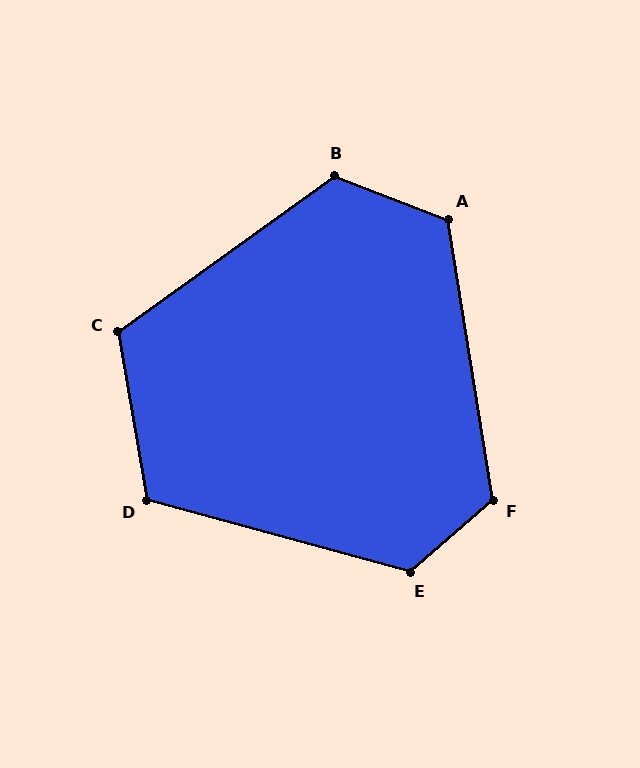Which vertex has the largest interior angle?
E, at approximately 124 degrees.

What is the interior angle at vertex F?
Approximately 122 degrees (obtuse).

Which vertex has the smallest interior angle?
D, at approximately 115 degrees.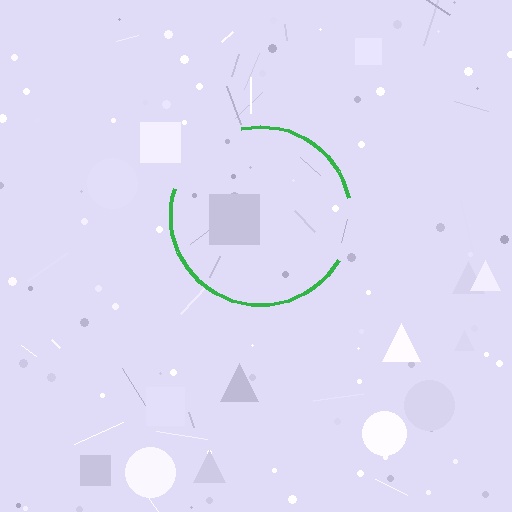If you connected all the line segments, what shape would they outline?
They would outline a circle.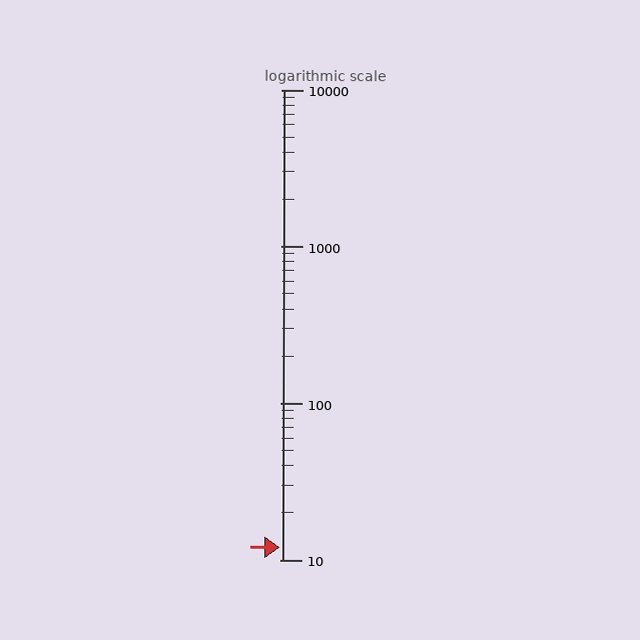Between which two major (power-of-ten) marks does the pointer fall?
The pointer is between 10 and 100.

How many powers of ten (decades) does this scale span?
The scale spans 3 decades, from 10 to 10000.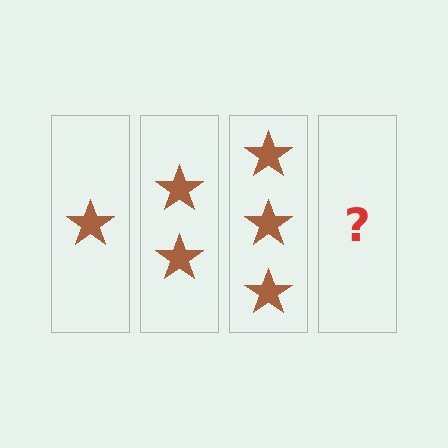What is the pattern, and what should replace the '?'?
The pattern is that each step adds one more star. The '?' should be 4 stars.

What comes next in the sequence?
The next element should be 4 stars.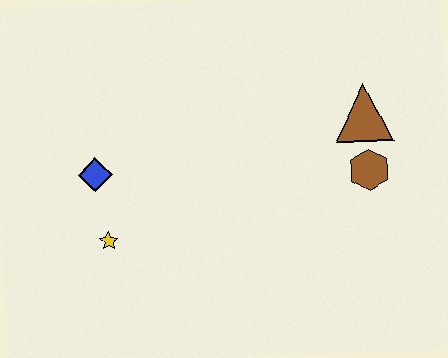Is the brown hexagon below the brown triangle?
Yes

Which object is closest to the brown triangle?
The brown hexagon is closest to the brown triangle.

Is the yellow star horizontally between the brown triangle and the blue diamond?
Yes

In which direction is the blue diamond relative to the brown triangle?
The blue diamond is to the left of the brown triangle.